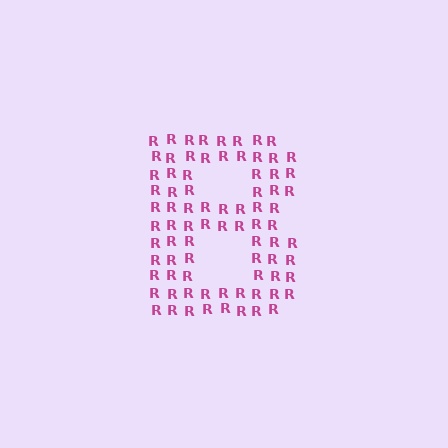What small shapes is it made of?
It is made of small letter R's.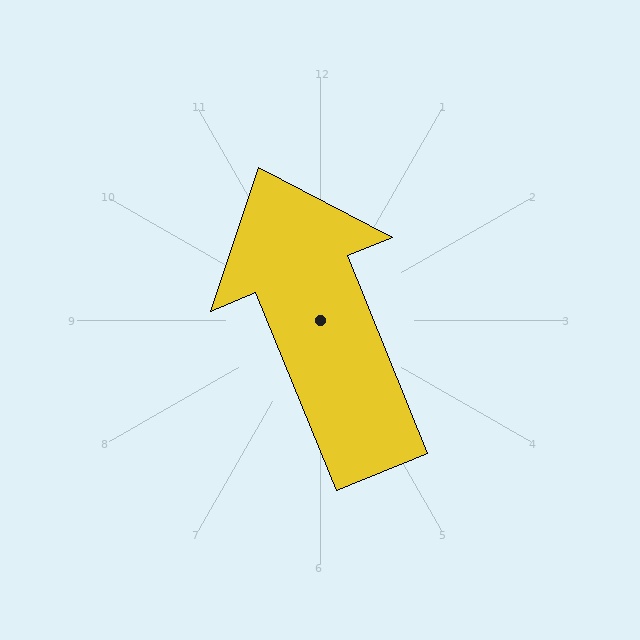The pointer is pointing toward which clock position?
Roughly 11 o'clock.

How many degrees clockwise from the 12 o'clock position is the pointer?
Approximately 338 degrees.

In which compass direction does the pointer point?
North.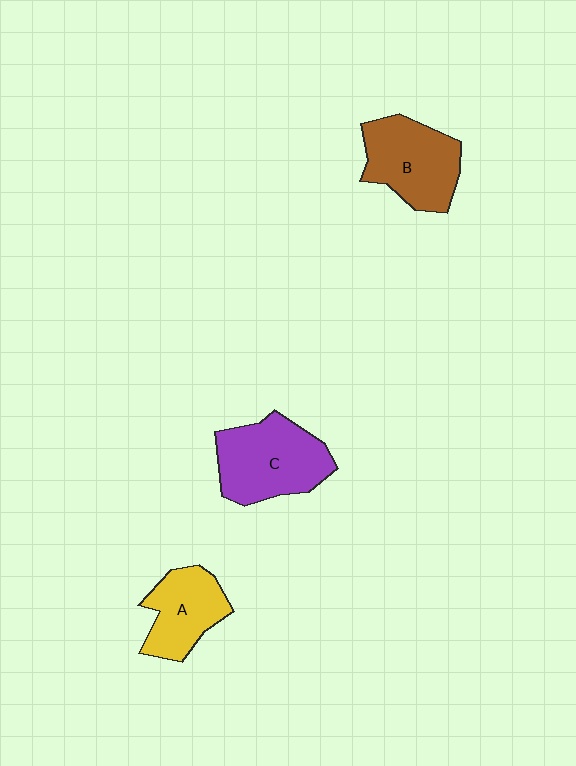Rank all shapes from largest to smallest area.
From largest to smallest: C (purple), B (brown), A (yellow).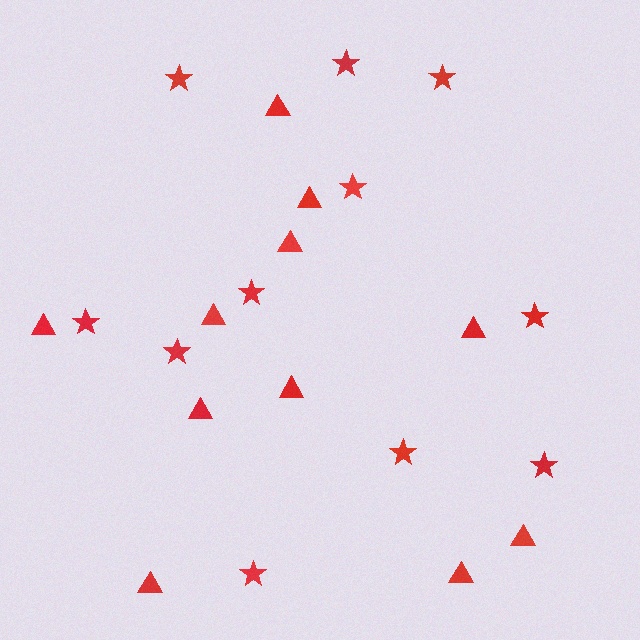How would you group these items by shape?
There are 2 groups: one group of triangles (11) and one group of stars (11).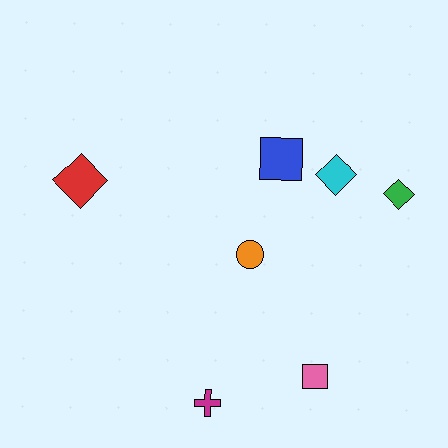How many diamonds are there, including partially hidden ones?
There are 3 diamonds.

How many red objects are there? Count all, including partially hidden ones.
There is 1 red object.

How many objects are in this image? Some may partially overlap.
There are 7 objects.